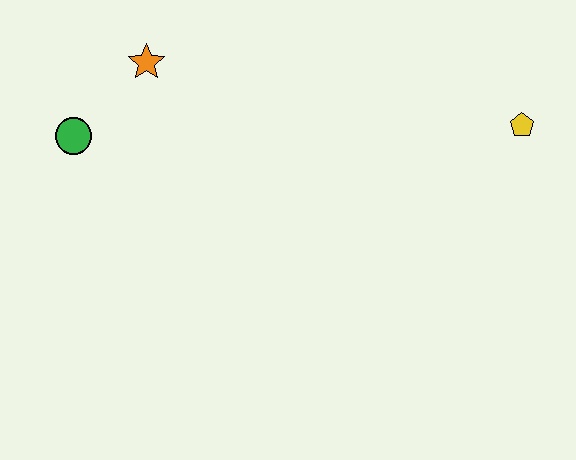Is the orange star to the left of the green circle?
No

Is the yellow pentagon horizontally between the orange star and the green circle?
No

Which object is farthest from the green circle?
The yellow pentagon is farthest from the green circle.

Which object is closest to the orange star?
The green circle is closest to the orange star.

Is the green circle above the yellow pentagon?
No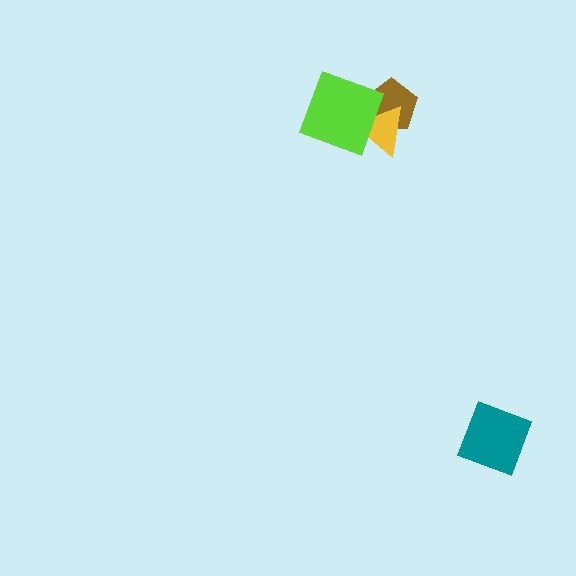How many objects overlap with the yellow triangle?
2 objects overlap with the yellow triangle.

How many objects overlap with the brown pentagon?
2 objects overlap with the brown pentagon.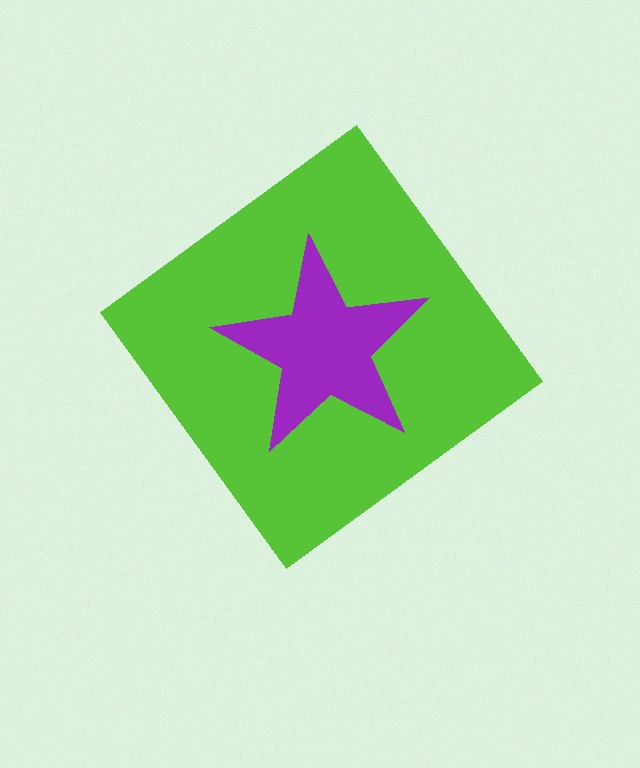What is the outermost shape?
The lime diamond.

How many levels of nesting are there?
2.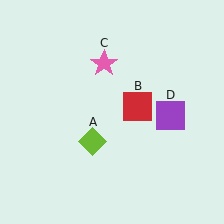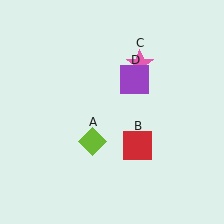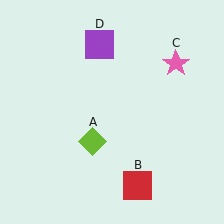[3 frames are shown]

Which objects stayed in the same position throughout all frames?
Lime diamond (object A) remained stationary.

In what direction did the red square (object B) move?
The red square (object B) moved down.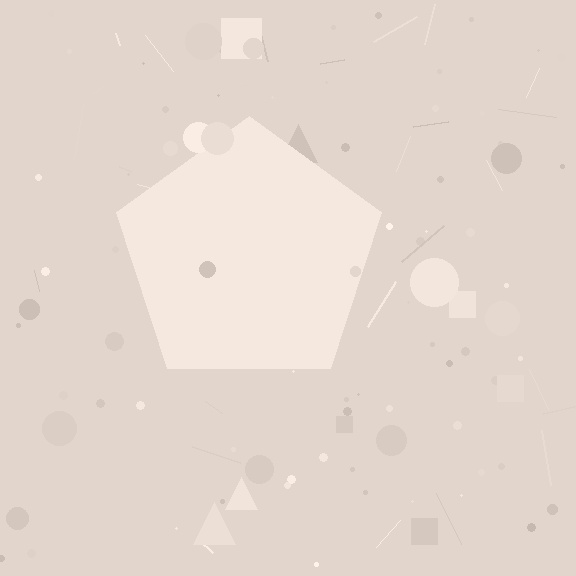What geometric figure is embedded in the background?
A pentagon is embedded in the background.